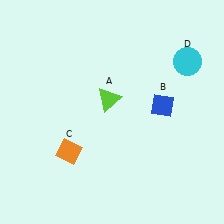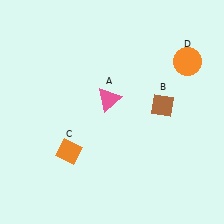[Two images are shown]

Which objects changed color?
A changed from lime to pink. B changed from blue to brown. D changed from cyan to orange.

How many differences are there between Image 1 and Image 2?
There are 3 differences between the two images.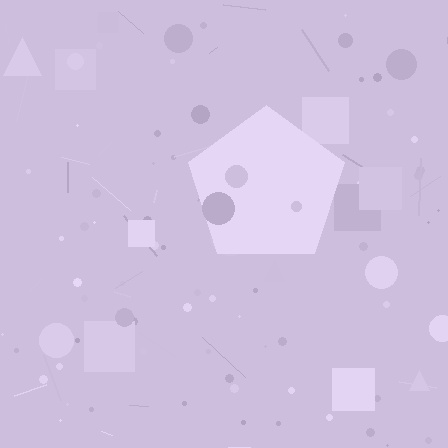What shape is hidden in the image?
A pentagon is hidden in the image.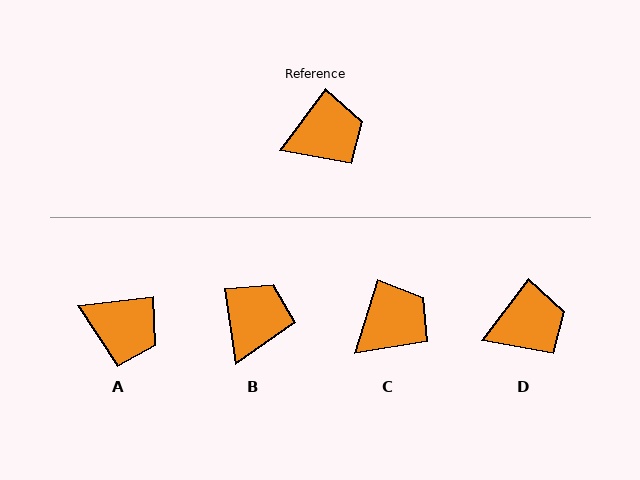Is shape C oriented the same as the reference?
No, it is off by about 20 degrees.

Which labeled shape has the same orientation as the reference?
D.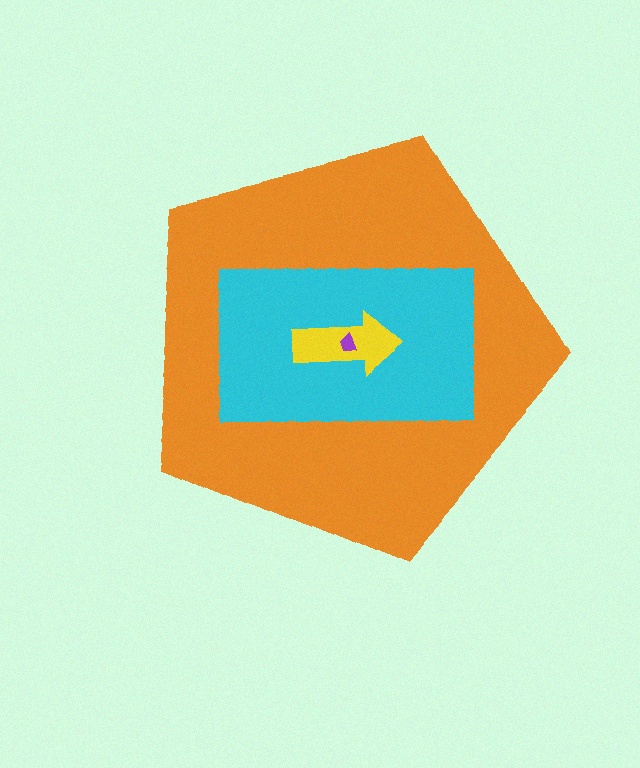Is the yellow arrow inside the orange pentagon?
Yes.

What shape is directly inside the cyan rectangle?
The yellow arrow.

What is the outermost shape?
The orange pentagon.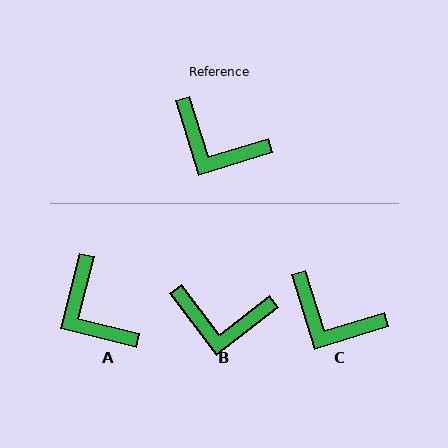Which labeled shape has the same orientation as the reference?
C.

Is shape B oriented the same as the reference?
No, it is off by about 20 degrees.